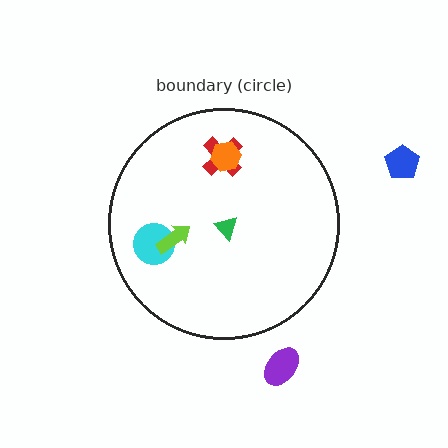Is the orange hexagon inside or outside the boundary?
Inside.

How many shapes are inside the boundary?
5 inside, 2 outside.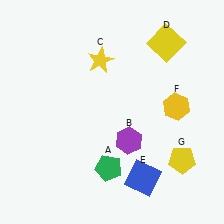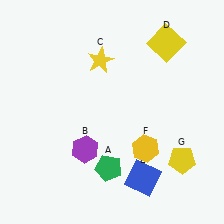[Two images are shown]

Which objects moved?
The objects that moved are: the purple hexagon (B), the yellow hexagon (F).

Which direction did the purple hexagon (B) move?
The purple hexagon (B) moved left.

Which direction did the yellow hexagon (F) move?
The yellow hexagon (F) moved down.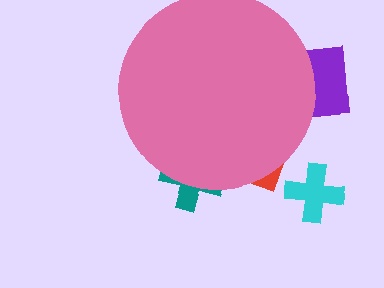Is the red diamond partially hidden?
Yes, the red diamond is partially hidden behind the pink circle.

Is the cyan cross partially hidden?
No, the cyan cross is fully visible.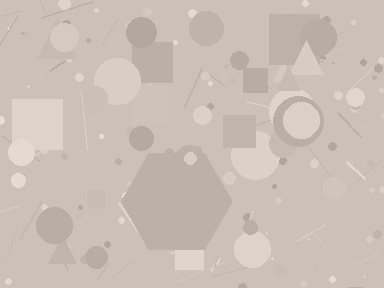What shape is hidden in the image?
A hexagon is hidden in the image.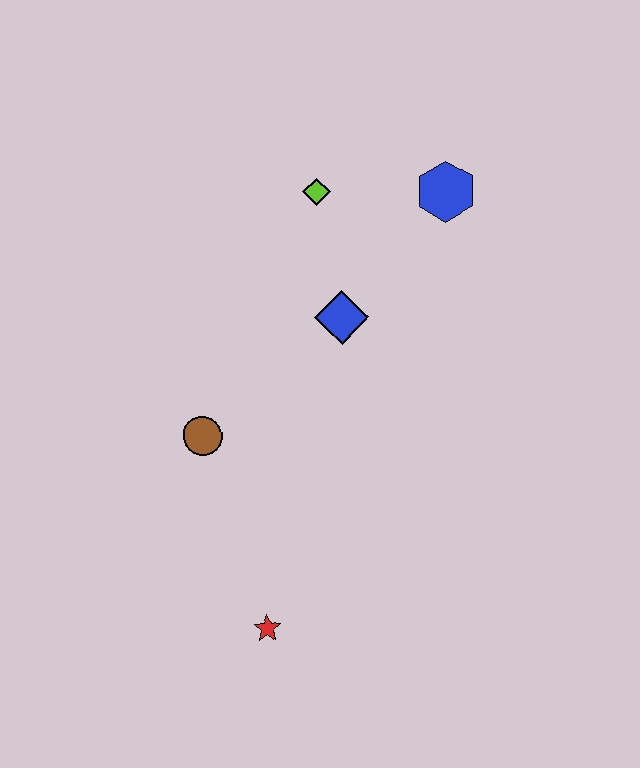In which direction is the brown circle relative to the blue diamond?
The brown circle is to the left of the blue diamond.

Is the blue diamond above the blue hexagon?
No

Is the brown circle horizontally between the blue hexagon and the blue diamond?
No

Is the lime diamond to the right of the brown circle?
Yes